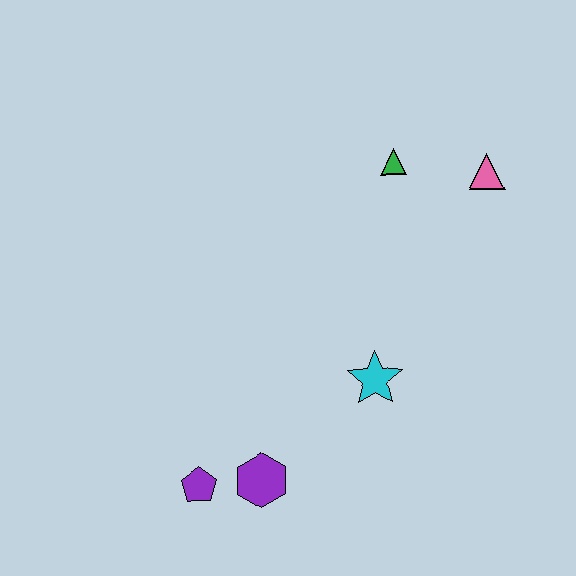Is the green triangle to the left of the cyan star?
No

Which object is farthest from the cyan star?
The pink triangle is farthest from the cyan star.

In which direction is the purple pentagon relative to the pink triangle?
The purple pentagon is below the pink triangle.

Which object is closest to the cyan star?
The purple hexagon is closest to the cyan star.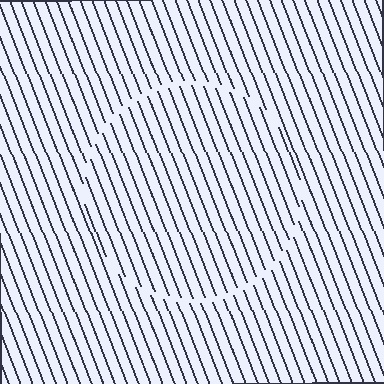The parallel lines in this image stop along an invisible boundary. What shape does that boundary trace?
An illusory circle. The interior of the shape contains the same grating, shifted by half a period — the contour is defined by the phase discontinuity where line-ends from the inner and outer gratings abut.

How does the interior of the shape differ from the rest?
The interior of the shape contains the same grating, shifted by half a period — the contour is defined by the phase discontinuity where line-ends from the inner and outer gratings abut.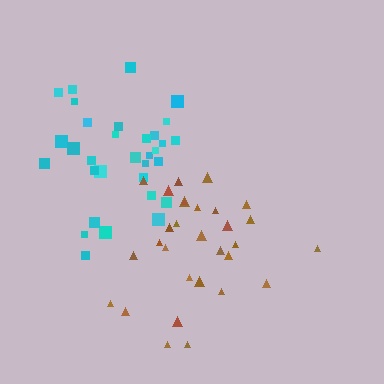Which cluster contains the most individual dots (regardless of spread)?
Cyan (32).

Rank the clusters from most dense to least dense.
cyan, brown.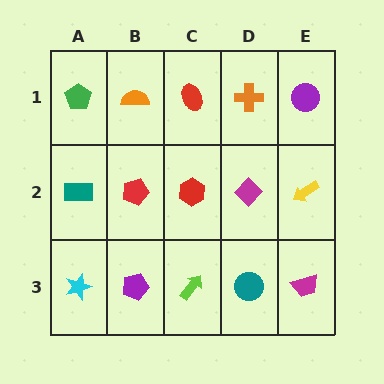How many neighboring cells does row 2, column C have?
4.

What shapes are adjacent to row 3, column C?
A red hexagon (row 2, column C), a purple pentagon (row 3, column B), a teal circle (row 3, column D).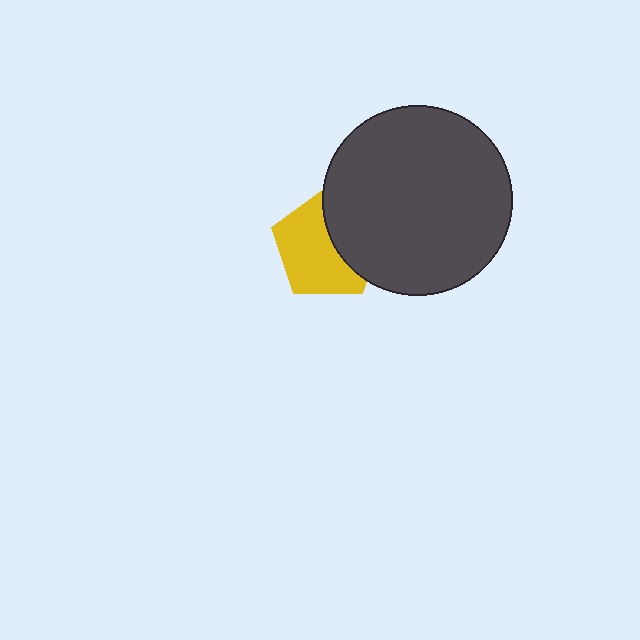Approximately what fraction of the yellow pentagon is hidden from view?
Roughly 39% of the yellow pentagon is hidden behind the dark gray circle.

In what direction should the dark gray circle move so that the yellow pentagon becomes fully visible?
The dark gray circle should move right. That is the shortest direction to clear the overlap and leave the yellow pentagon fully visible.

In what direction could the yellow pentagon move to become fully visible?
The yellow pentagon could move left. That would shift it out from behind the dark gray circle entirely.